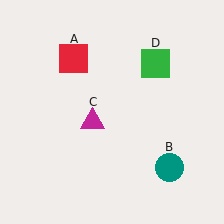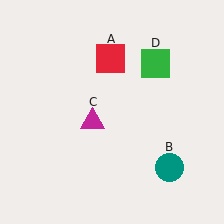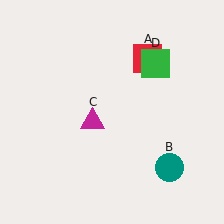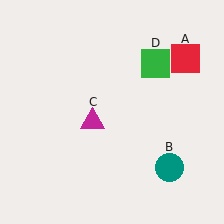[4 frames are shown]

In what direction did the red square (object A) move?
The red square (object A) moved right.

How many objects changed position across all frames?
1 object changed position: red square (object A).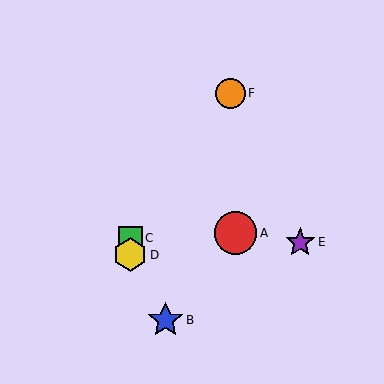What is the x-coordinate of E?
Object E is at x≈300.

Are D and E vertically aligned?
No, D is at x≈130 and E is at x≈300.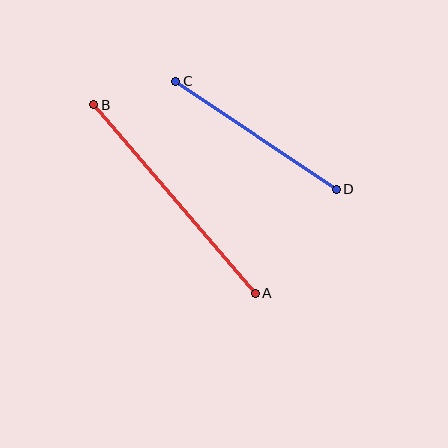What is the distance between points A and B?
The distance is approximately 248 pixels.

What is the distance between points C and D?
The distance is approximately 193 pixels.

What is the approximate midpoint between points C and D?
The midpoint is at approximately (256, 135) pixels.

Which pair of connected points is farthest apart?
Points A and B are farthest apart.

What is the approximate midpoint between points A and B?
The midpoint is at approximately (174, 199) pixels.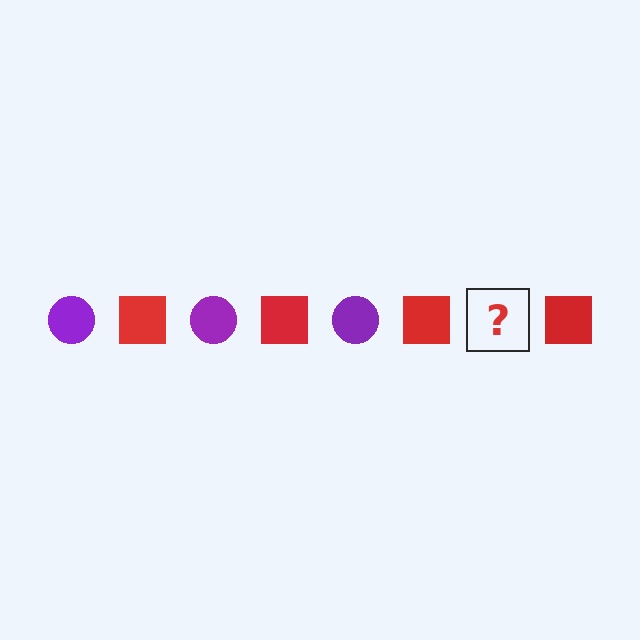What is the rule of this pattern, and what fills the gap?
The rule is that the pattern alternates between purple circle and red square. The gap should be filled with a purple circle.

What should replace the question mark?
The question mark should be replaced with a purple circle.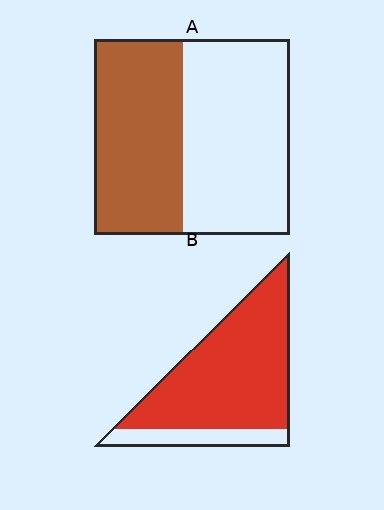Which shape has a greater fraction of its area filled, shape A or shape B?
Shape B.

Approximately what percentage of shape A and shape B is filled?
A is approximately 45% and B is approximately 80%.